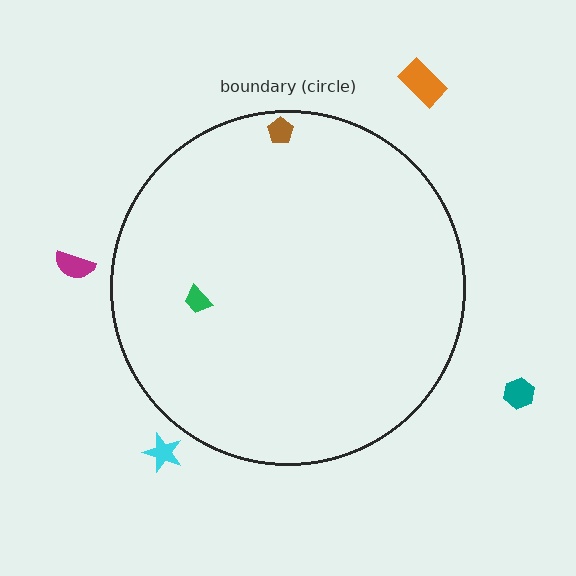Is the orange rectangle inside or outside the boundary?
Outside.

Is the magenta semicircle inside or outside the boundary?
Outside.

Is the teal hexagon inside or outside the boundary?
Outside.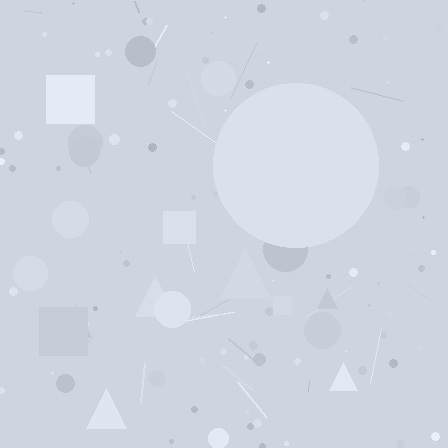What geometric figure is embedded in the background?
A circle is embedded in the background.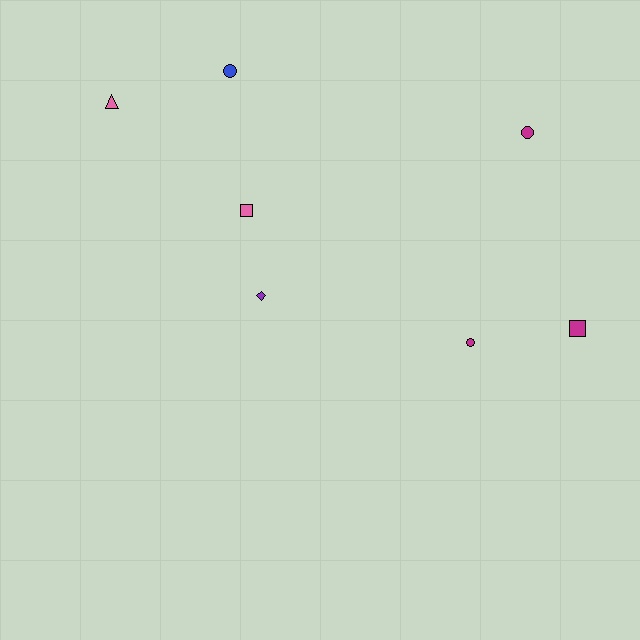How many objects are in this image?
There are 7 objects.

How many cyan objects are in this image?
There are no cyan objects.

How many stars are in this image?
There are no stars.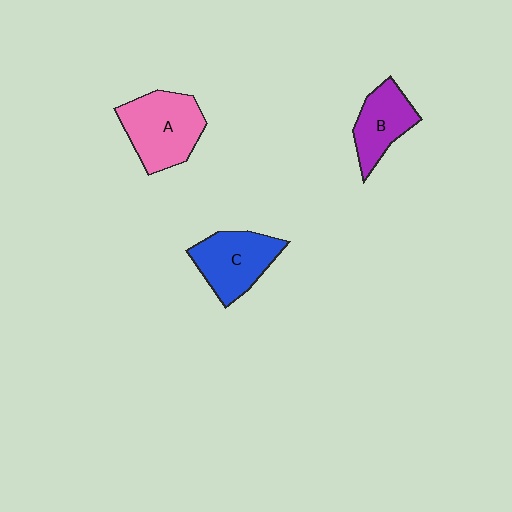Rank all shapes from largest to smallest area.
From largest to smallest: A (pink), C (blue), B (purple).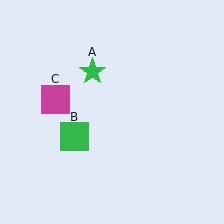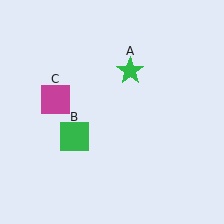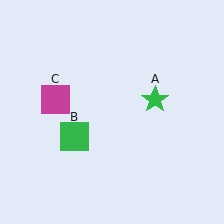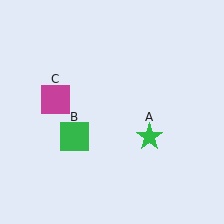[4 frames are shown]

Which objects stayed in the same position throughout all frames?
Green square (object B) and magenta square (object C) remained stationary.